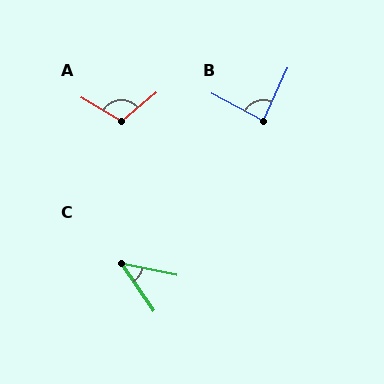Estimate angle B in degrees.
Approximately 86 degrees.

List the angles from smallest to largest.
C (44°), B (86°), A (110°).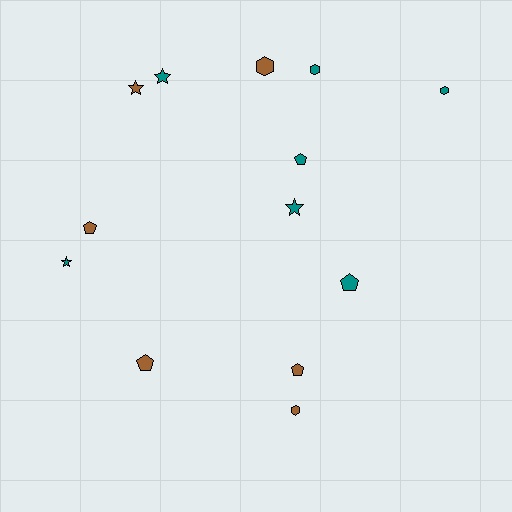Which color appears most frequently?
Teal, with 7 objects.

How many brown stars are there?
There is 1 brown star.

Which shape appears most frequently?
Pentagon, with 5 objects.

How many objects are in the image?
There are 13 objects.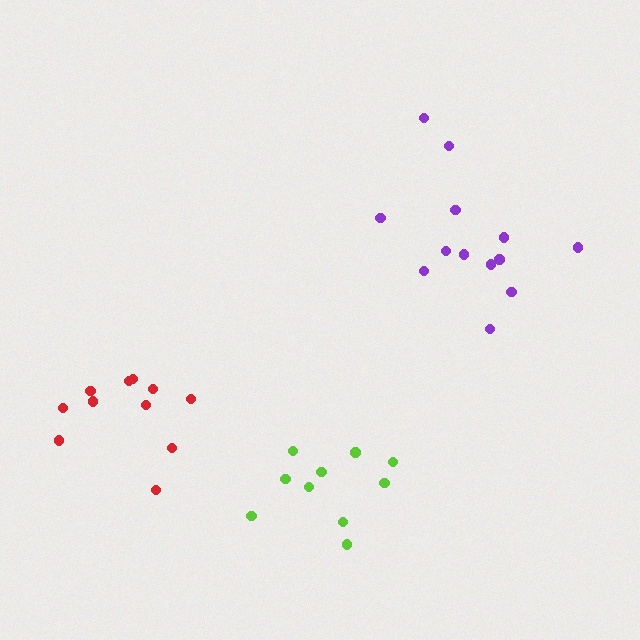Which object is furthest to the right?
The purple cluster is rightmost.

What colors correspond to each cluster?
The clusters are colored: purple, red, lime.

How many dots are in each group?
Group 1: 13 dots, Group 2: 11 dots, Group 3: 10 dots (34 total).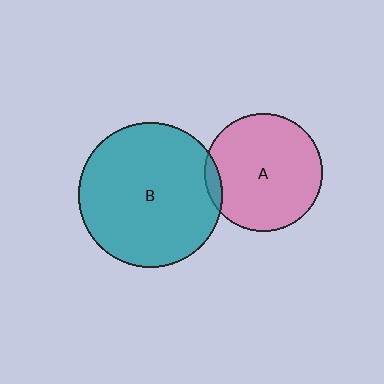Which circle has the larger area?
Circle B (teal).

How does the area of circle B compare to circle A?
Approximately 1.5 times.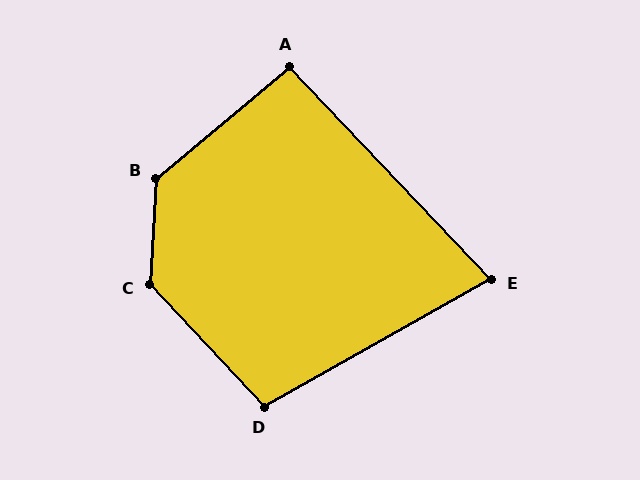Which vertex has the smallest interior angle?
E, at approximately 76 degrees.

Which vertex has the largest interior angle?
C, at approximately 134 degrees.